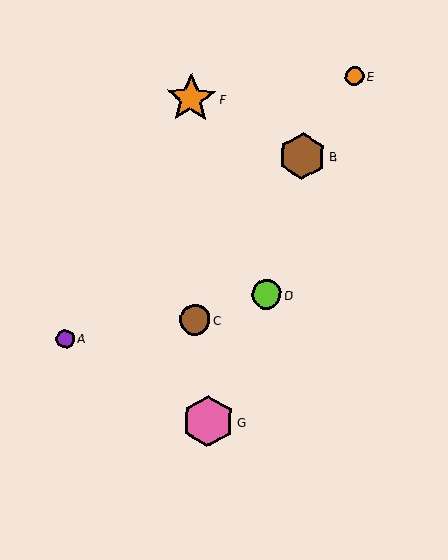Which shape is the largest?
The pink hexagon (labeled G) is the largest.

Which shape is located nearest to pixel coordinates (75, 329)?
The purple circle (labeled A) at (65, 339) is nearest to that location.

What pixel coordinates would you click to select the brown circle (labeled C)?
Click at (195, 320) to select the brown circle C.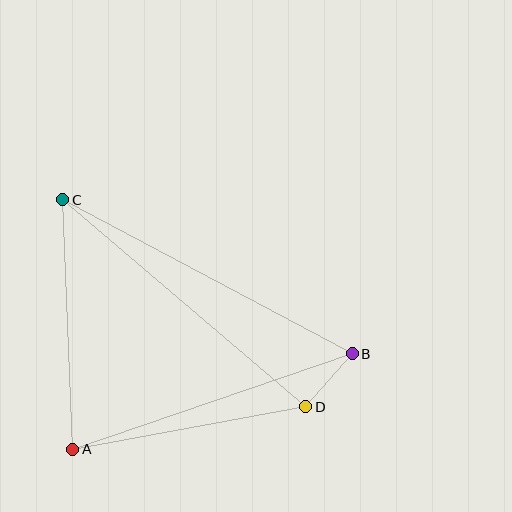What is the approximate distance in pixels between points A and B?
The distance between A and B is approximately 295 pixels.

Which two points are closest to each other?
Points B and D are closest to each other.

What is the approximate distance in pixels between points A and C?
The distance between A and C is approximately 250 pixels.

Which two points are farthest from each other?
Points B and C are farthest from each other.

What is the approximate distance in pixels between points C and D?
The distance between C and D is approximately 319 pixels.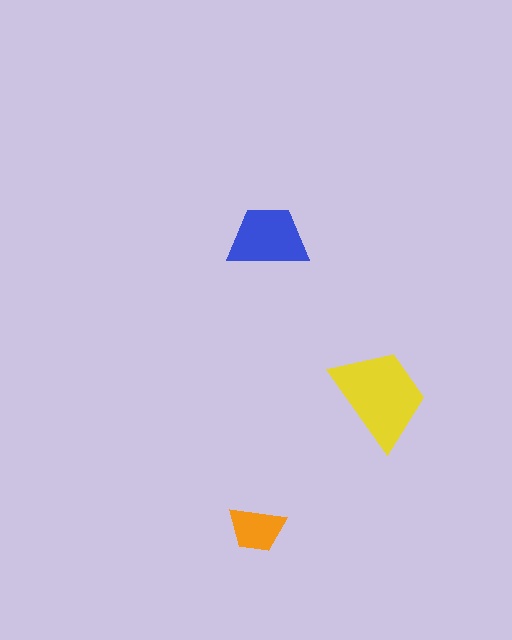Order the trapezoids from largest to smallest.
the yellow one, the blue one, the orange one.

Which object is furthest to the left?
The orange trapezoid is leftmost.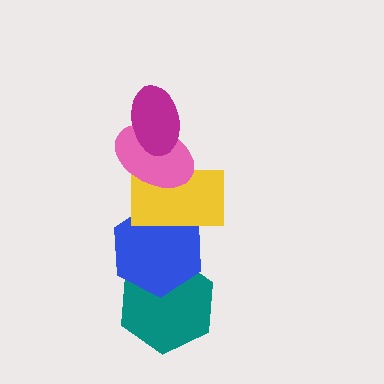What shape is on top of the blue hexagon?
The yellow rectangle is on top of the blue hexagon.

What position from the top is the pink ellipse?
The pink ellipse is 2nd from the top.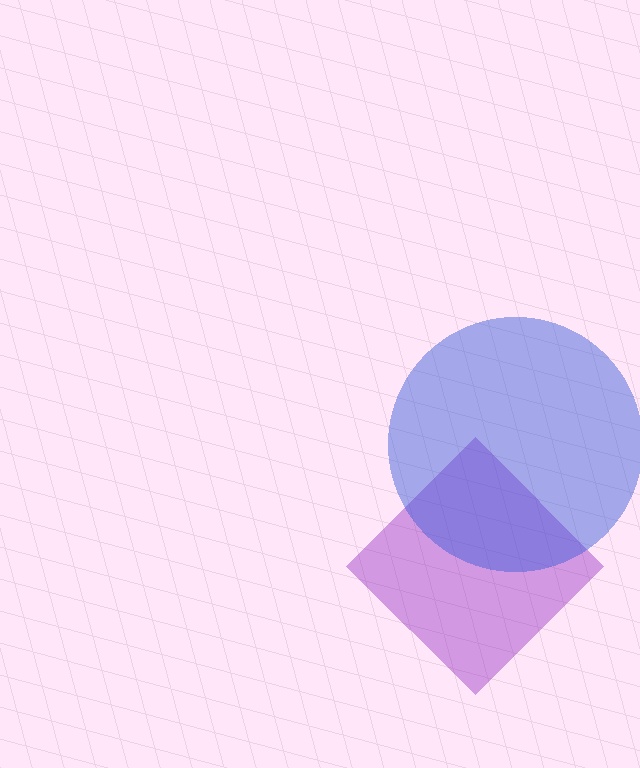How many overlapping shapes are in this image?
There are 2 overlapping shapes in the image.